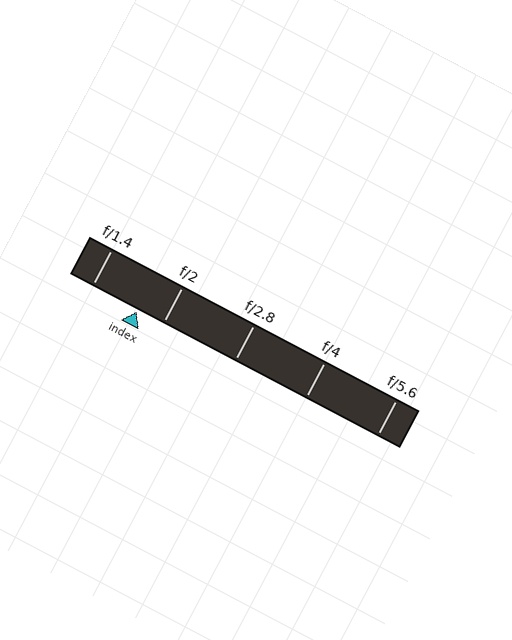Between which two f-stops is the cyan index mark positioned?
The index mark is between f/1.4 and f/2.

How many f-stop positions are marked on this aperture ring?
There are 5 f-stop positions marked.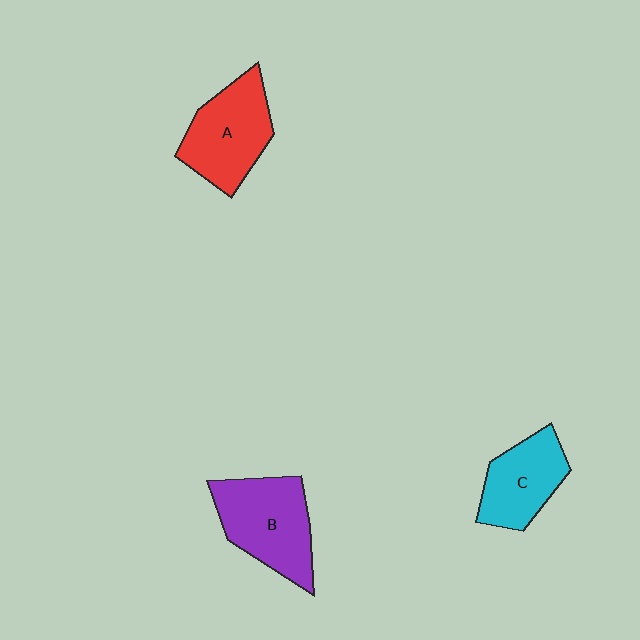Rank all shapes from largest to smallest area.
From largest to smallest: B (purple), A (red), C (cyan).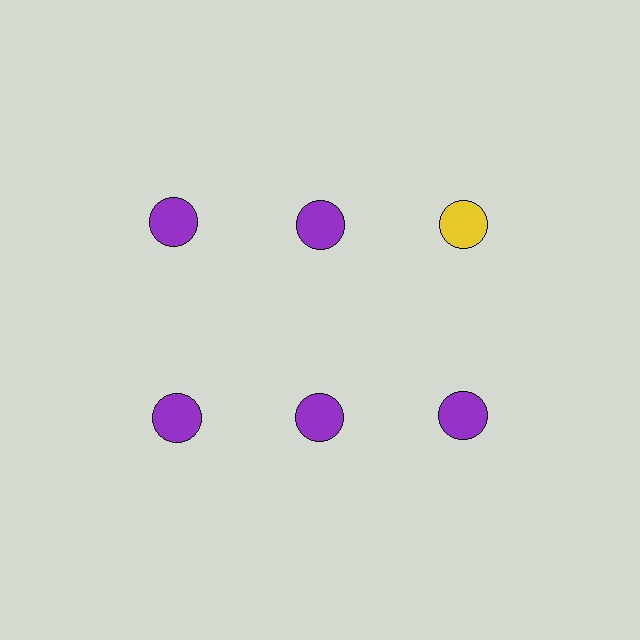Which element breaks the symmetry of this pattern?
The yellow circle in the top row, center column breaks the symmetry. All other shapes are purple circles.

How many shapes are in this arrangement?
There are 6 shapes arranged in a grid pattern.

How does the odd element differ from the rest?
It has a different color: yellow instead of purple.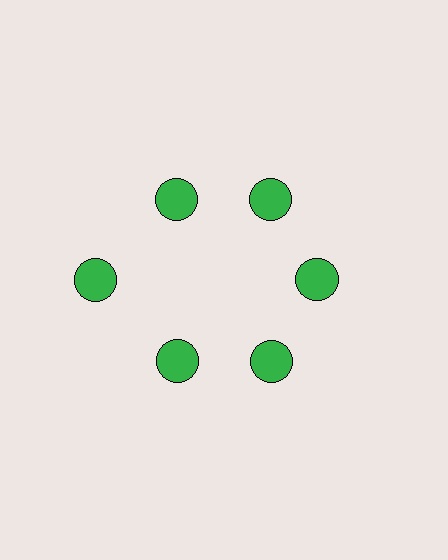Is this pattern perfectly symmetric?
No. The 6 green circles are arranged in a ring, but one element near the 9 o'clock position is pushed outward from the center, breaking the 6-fold rotational symmetry.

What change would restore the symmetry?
The symmetry would be restored by moving it inward, back onto the ring so that all 6 circles sit at equal angles and equal distance from the center.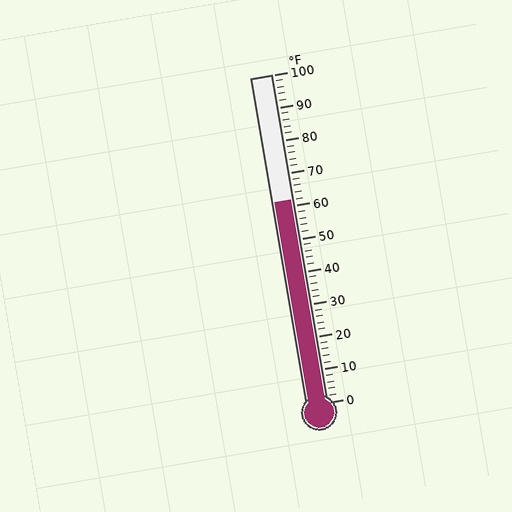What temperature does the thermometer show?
The thermometer shows approximately 62°F.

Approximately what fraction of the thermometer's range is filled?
The thermometer is filled to approximately 60% of its range.